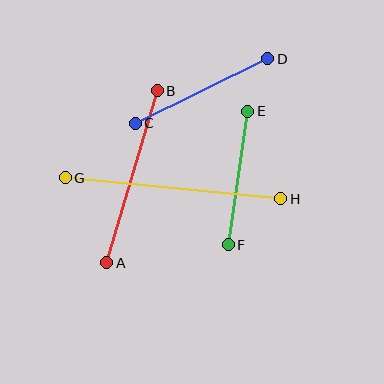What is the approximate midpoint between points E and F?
The midpoint is at approximately (238, 178) pixels.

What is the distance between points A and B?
The distance is approximately 179 pixels.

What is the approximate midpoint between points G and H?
The midpoint is at approximately (173, 188) pixels.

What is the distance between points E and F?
The distance is approximately 135 pixels.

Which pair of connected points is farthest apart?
Points G and H are farthest apart.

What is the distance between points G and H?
The distance is approximately 216 pixels.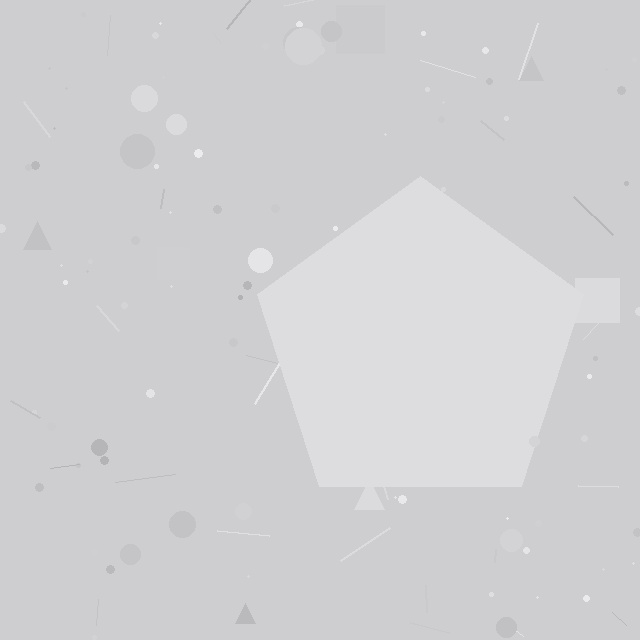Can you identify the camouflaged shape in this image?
The camouflaged shape is a pentagon.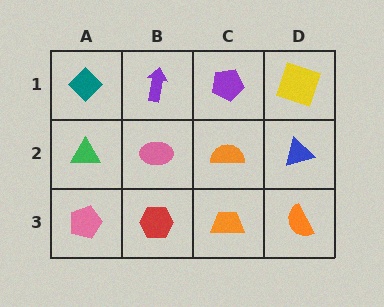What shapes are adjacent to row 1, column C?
An orange semicircle (row 2, column C), a purple arrow (row 1, column B), a yellow square (row 1, column D).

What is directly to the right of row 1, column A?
A purple arrow.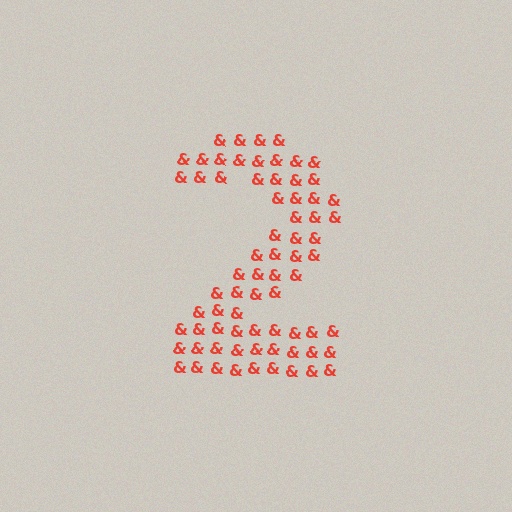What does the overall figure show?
The overall figure shows the digit 2.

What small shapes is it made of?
It is made of small ampersands.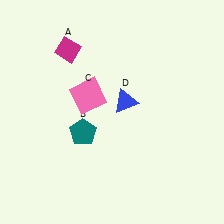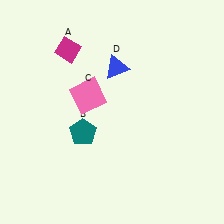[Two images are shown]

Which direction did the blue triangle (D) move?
The blue triangle (D) moved up.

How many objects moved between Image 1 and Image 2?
1 object moved between the two images.